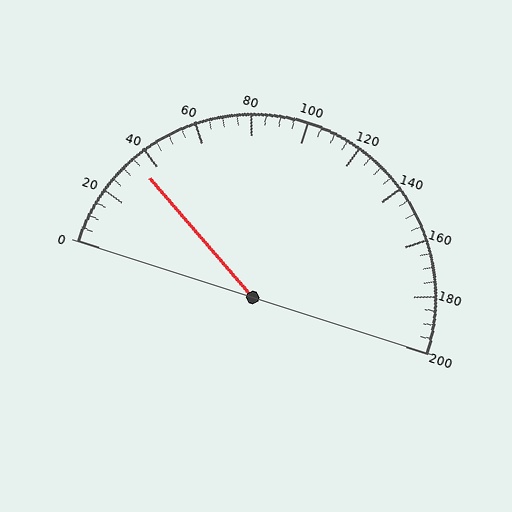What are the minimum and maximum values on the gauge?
The gauge ranges from 0 to 200.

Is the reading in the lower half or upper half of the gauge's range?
The reading is in the lower half of the range (0 to 200).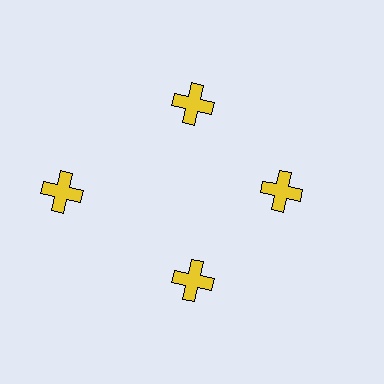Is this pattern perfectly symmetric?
No. The 4 yellow crosses are arranged in a ring, but one element near the 9 o'clock position is pushed outward from the center, breaking the 4-fold rotational symmetry.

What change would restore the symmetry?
The symmetry would be restored by moving it inward, back onto the ring so that all 4 crosses sit at equal angles and equal distance from the center.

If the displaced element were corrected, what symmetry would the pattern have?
It would have 4-fold rotational symmetry — the pattern would map onto itself every 90 degrees.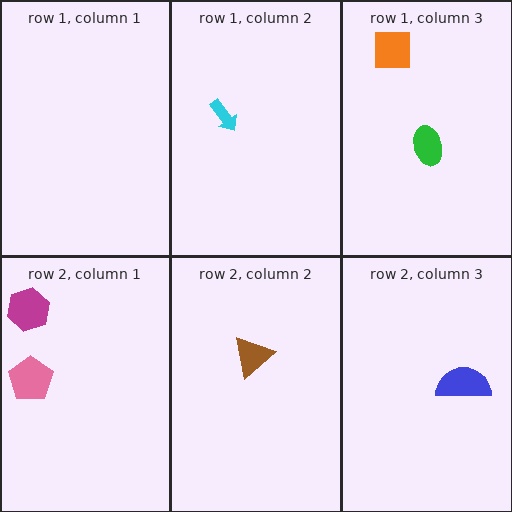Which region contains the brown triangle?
The row 2, column 2 region.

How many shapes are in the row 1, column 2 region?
1.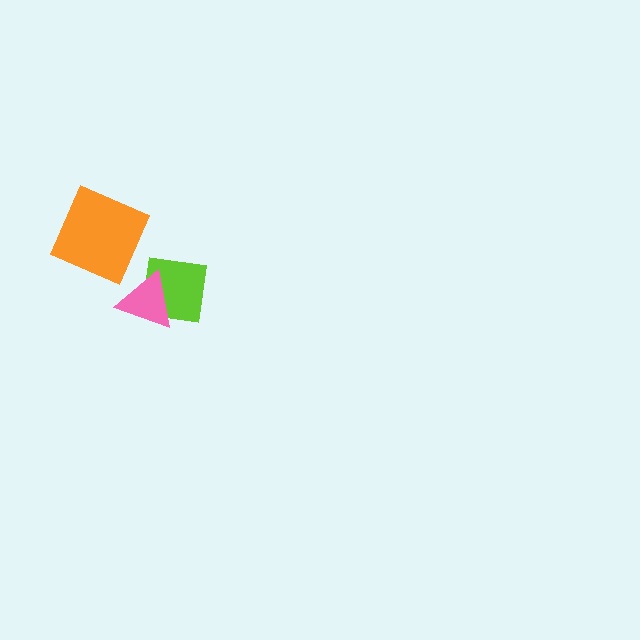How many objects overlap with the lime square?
1 object overlaps with the lime square.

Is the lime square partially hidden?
Yes, it is partially covered by another shape.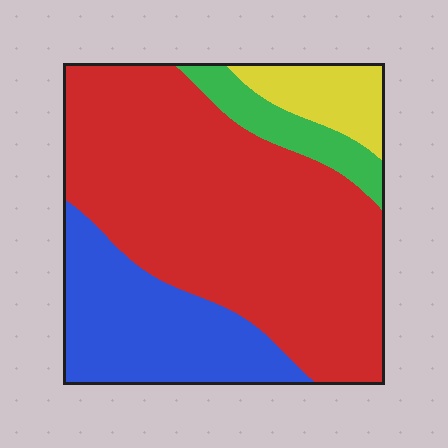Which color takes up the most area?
Red, at roughly 60%.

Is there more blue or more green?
Blue.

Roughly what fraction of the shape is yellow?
Yellow takes up about one tenth (1/10) of the shape.